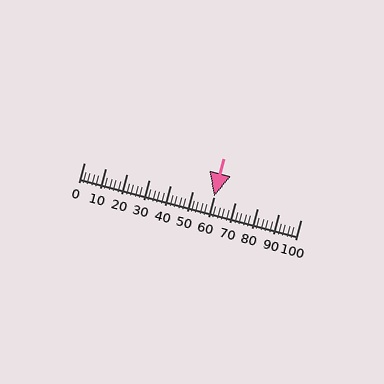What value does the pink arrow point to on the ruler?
The pink arrow points to approximately 60.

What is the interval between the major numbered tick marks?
The major tick marks are spaced 10 units apart.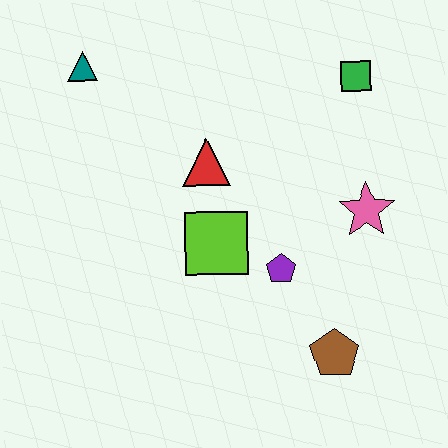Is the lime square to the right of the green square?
No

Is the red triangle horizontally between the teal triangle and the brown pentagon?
Yes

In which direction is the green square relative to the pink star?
The green square is above the pink star.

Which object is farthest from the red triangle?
The brown pentagon is farthest from the red triangle.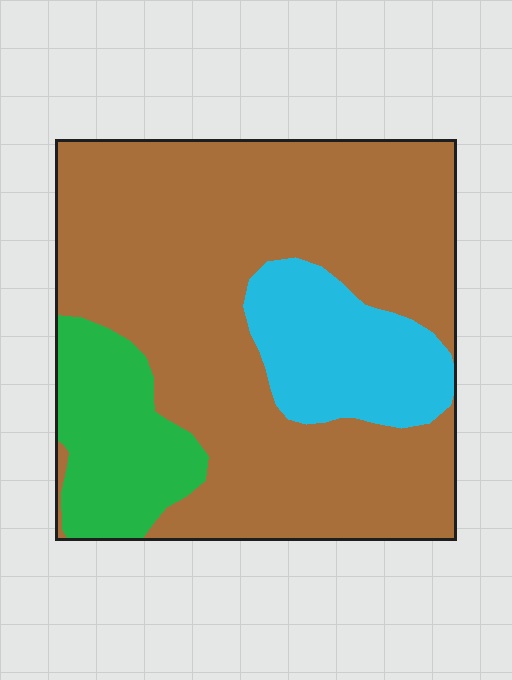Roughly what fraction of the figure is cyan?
Cyan covers about 15% of the figure.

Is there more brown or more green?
Brown.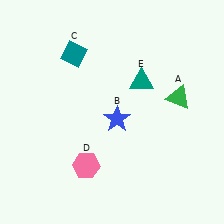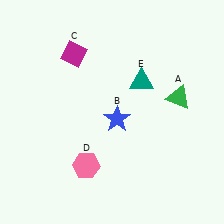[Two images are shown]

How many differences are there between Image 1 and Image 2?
There is 1 difference between the two images.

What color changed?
The diamond (C) changed from teal in Image 1 to magenta in Image 2.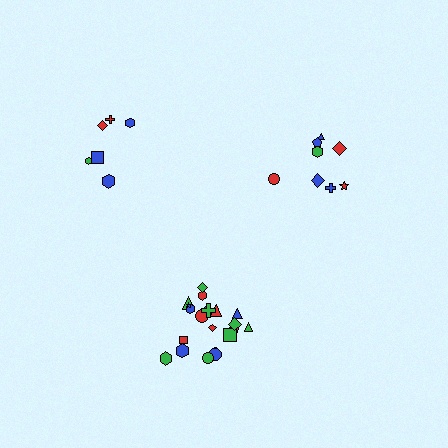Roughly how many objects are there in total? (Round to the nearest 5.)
Roughly 35 objects in total.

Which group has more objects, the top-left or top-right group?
The top-right group.